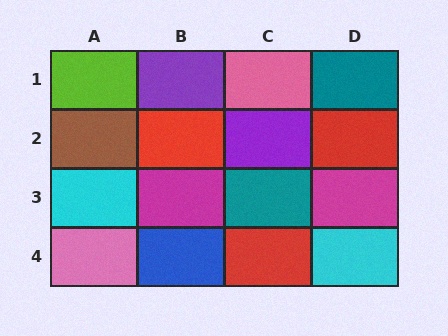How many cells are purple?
2 cells are purple.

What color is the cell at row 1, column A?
Lime.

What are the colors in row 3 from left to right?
Cyan, magenta, teal, magenta.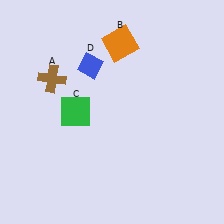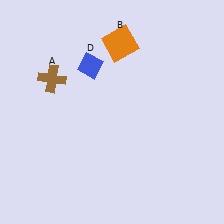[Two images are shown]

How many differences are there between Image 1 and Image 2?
There is 1 difference between the two images.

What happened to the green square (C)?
The green square (C) was removed in Image 2. It was in the top-left area of Image 1.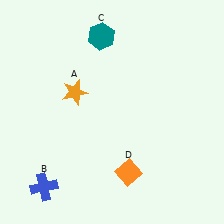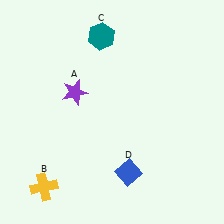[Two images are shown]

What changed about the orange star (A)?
In Image 1, A is orange. In Image 2, it changed to purple.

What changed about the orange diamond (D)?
In Image 1, D is orange. In Image 2, it changed to blue.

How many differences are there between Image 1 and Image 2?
There are 3 differences between the two images.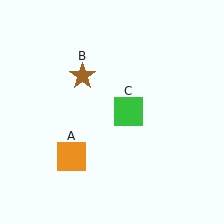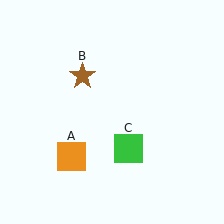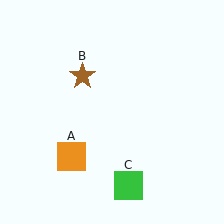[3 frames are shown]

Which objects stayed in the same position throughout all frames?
Orange square (object A) and brown star (object B) remained stationary.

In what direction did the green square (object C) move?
The green square (object C) moved down.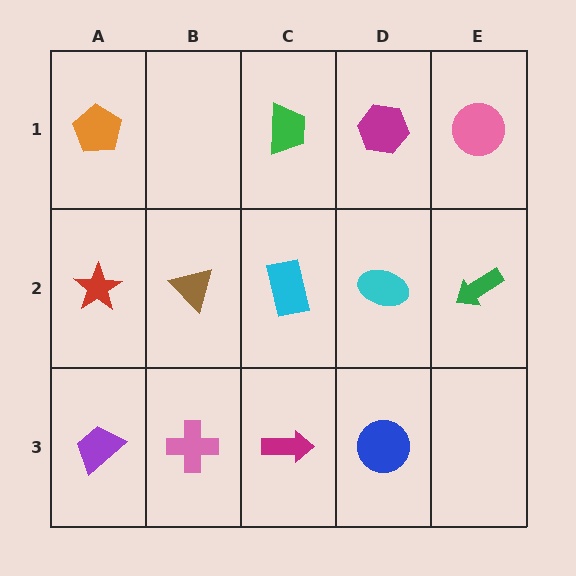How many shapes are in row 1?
4 shapes.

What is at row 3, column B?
A pink cross.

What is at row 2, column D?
A cyan ellipse.